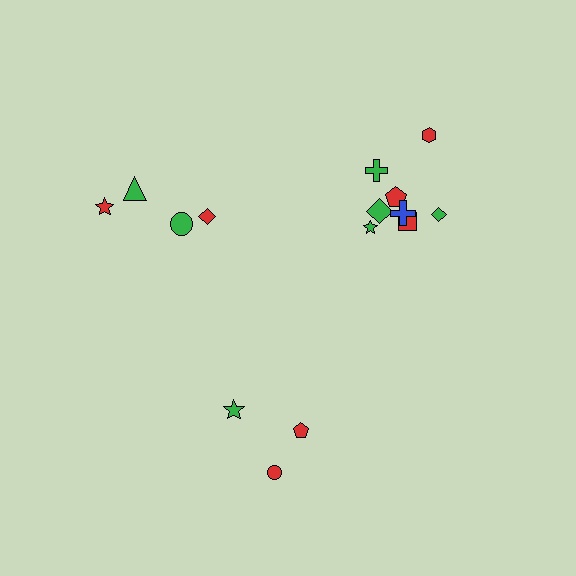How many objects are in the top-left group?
There are 4 objects.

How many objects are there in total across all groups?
There are 15 objects.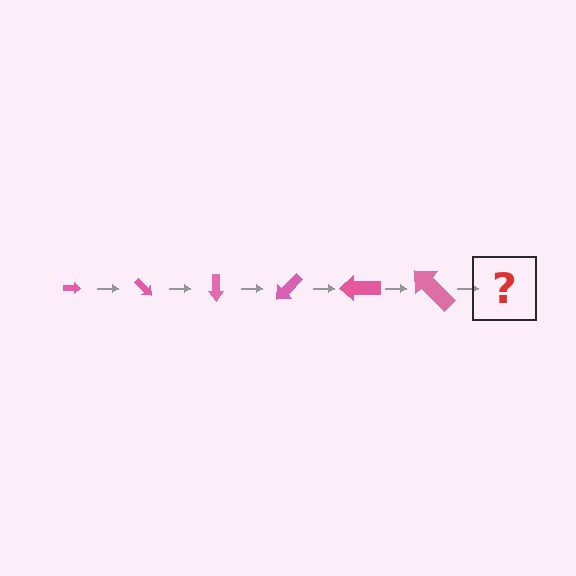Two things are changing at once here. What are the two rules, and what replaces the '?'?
The two rules are that the arrow grows larger each step and it rotates 45 degrees each step. The '?' should be an arrow, larger than the previous one and rotated 270 degrees from the start.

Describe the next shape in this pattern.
It should be an arrow, larger than the previous one and rotated 270 degrees from the start.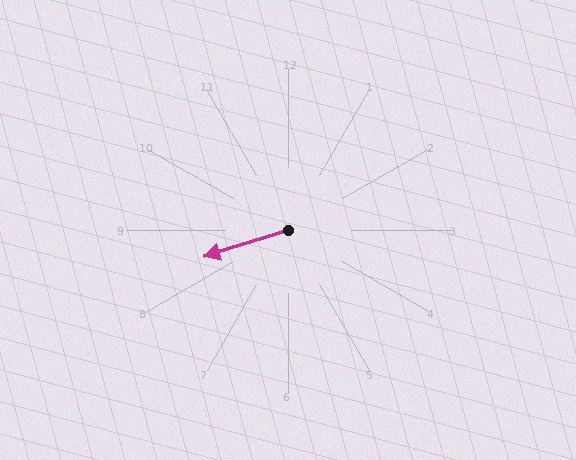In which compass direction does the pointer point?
West.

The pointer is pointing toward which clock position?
Roughly 8 o'clock.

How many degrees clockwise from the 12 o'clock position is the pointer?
Approximately 252 degrees.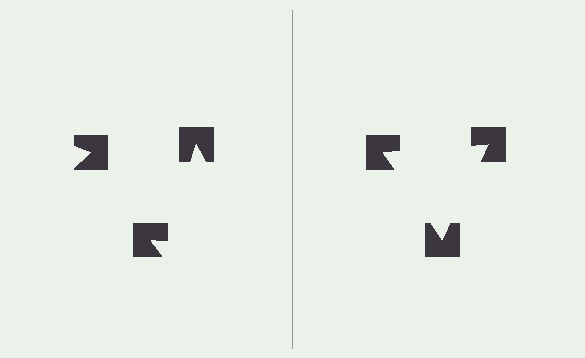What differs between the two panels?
The notched squares are positioned identically on both sides; only the wedge orientations differ. On the right they align to a triangle; on the left they are misaligned.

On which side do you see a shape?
An illusory triangle appears on the right side. On the left side the wedge cuts are rotated, so no coherent shape forms.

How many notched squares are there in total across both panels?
6 — 3 on each side.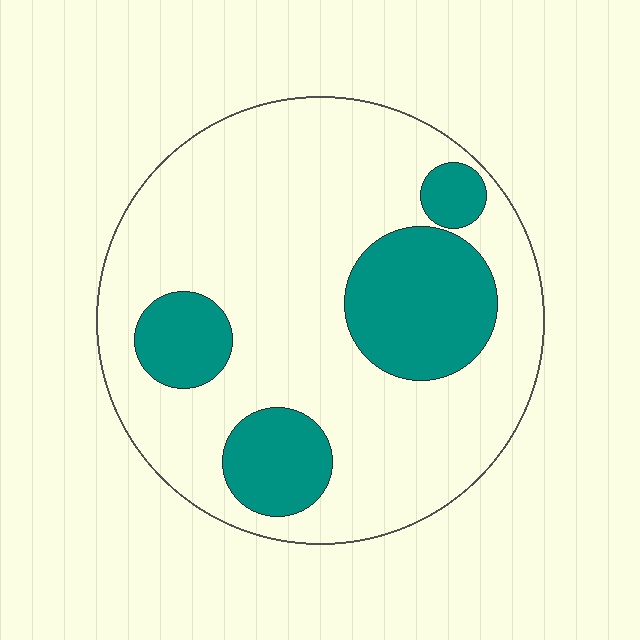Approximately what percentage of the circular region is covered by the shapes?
Approximately 25%.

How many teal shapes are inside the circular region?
4.